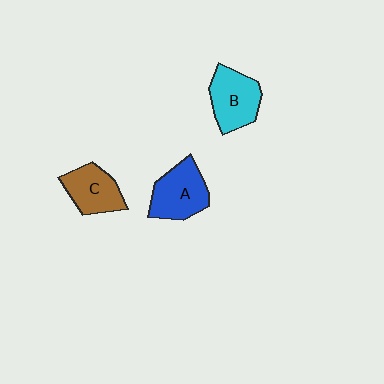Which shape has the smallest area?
Shape C (brown).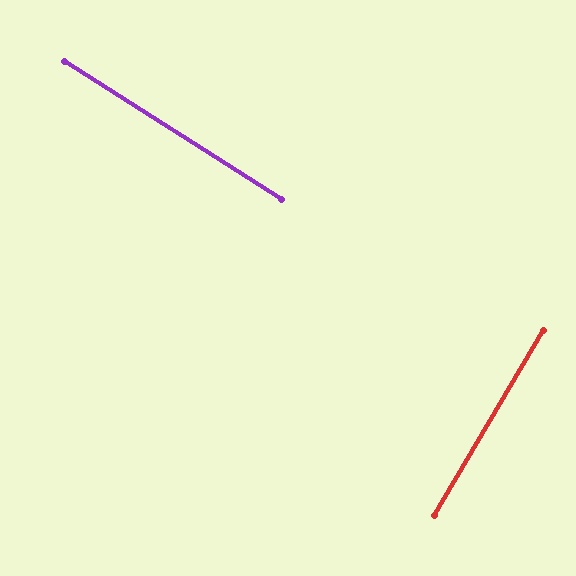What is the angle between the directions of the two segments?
Approximately 88 degrees.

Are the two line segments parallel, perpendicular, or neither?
Perpendicular — they meet at approximately 88°.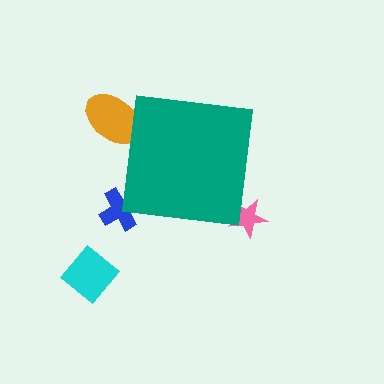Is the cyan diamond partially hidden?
No, the cyan diamond is fully visible.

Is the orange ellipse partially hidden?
Yes, the orange ellipse is partially hidden behind the teal square.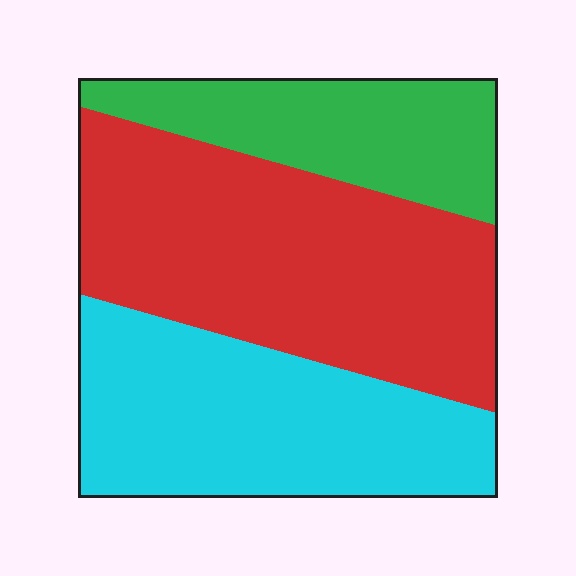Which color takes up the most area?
Red, at roughly 45%.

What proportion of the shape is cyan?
Cyan takes up about one third (1/3) of the shape.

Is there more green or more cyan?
Cyan.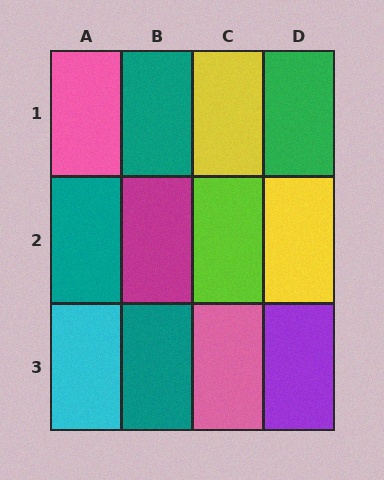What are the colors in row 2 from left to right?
Teal, magenta, lime, yellow.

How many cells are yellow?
2 cells are yellow.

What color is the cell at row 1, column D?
Green.